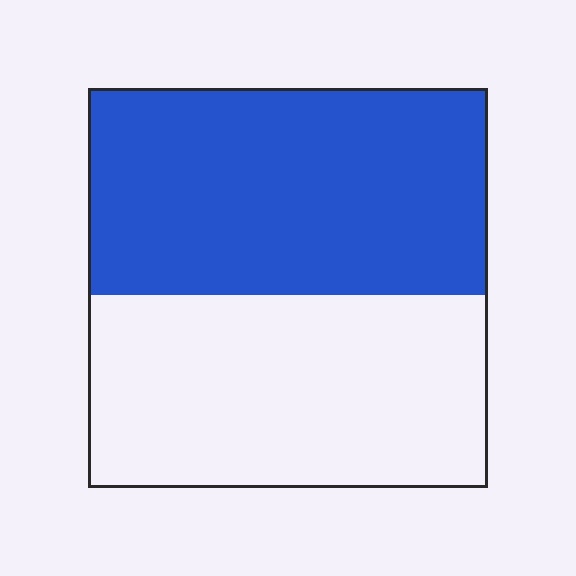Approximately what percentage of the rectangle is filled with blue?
Approximately 50%.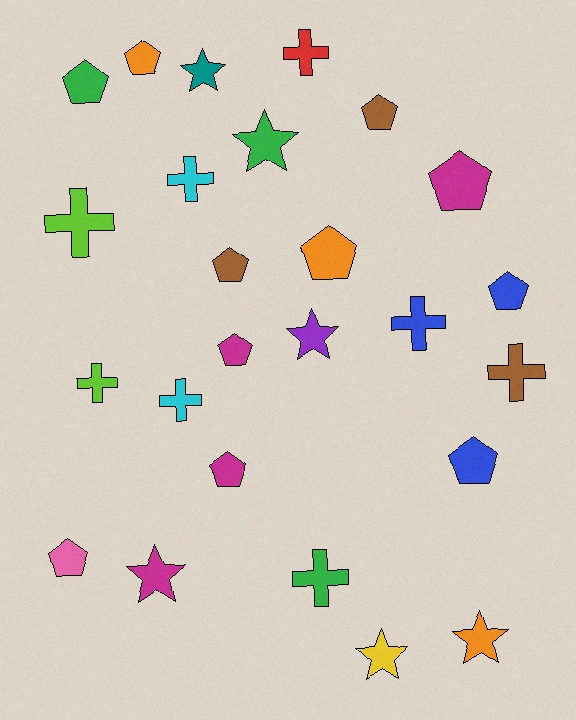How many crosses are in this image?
There are 8 crosses.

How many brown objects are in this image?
There are 3 brown objects.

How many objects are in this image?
There are 25 objects.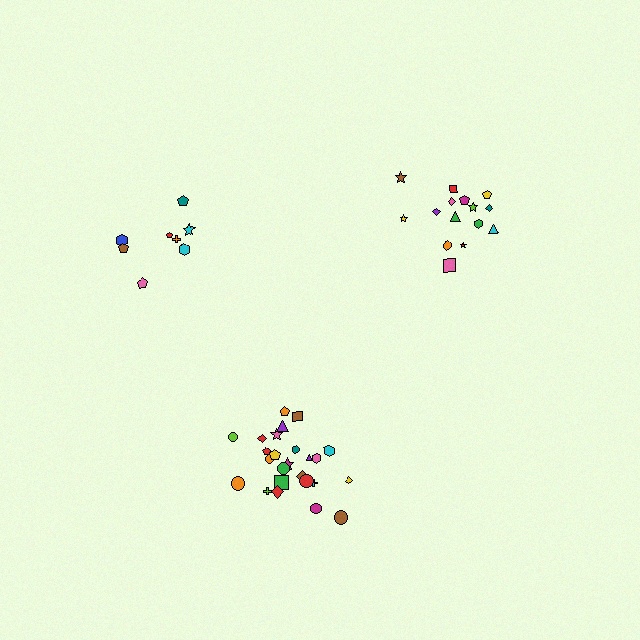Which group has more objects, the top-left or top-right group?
The top-right group.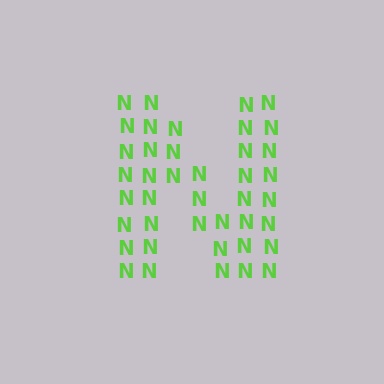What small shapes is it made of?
It is made of small letter N's.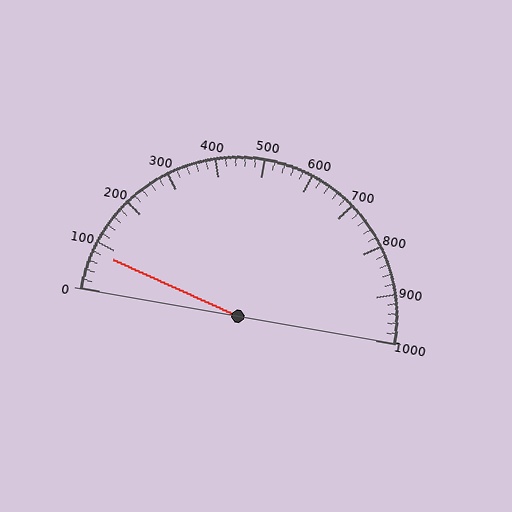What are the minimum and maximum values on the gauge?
The gauge ranges from 0 to 1000.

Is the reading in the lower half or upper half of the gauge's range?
The reading is in the lower half of the range (0 to 1000).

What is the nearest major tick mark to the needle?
The nearest major tick mark is 100.